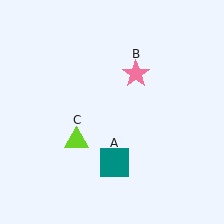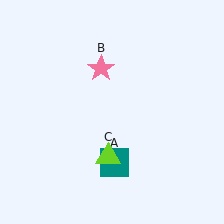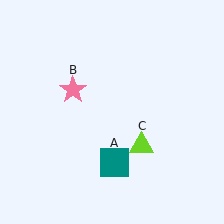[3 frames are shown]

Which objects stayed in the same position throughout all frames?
Teal square (object A) remained stationary.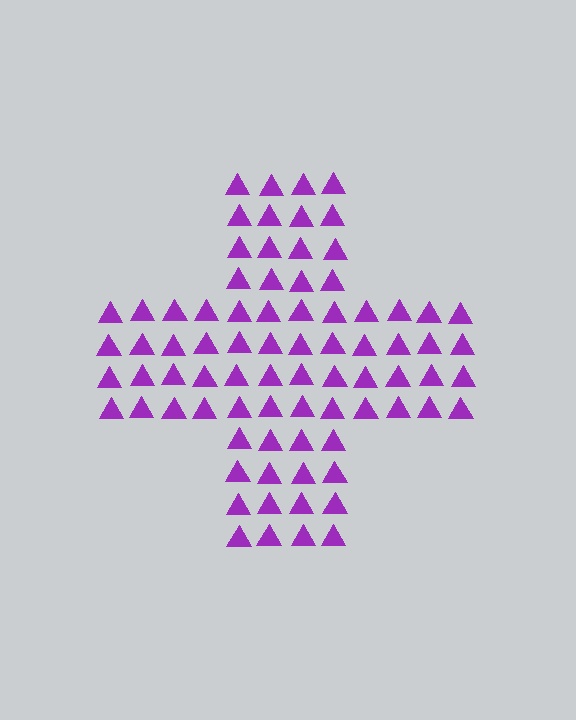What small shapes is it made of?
It is made of small triangles.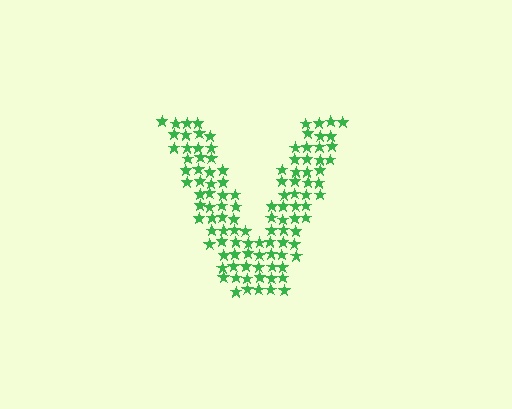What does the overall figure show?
The overall figure shows the letter V.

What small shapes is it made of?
It is made of small stars.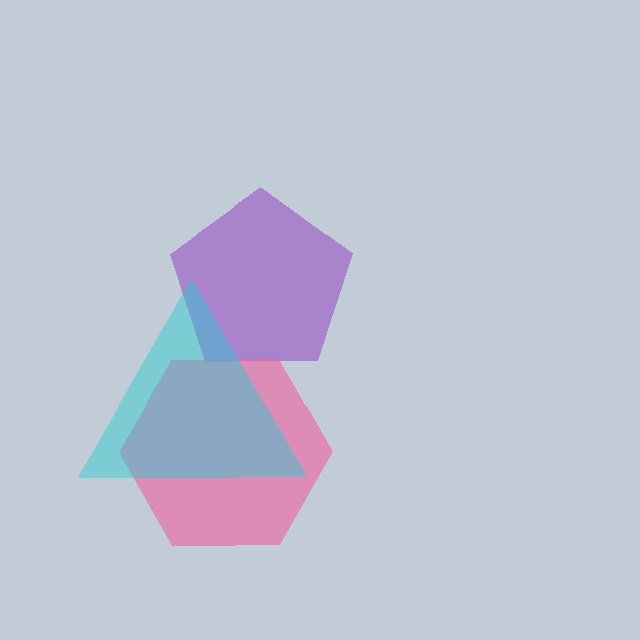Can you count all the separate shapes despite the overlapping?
Yes, there are 3 separate shapes.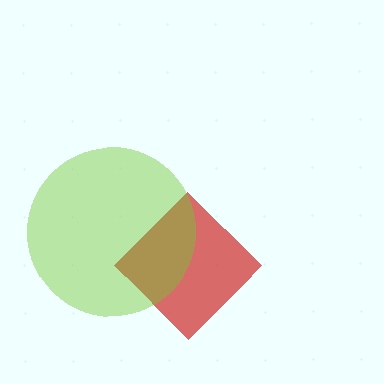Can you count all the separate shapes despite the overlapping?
Yes, there are 2 separate shapes.